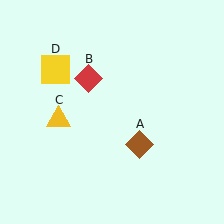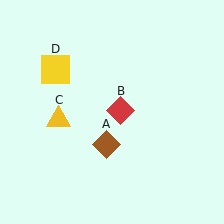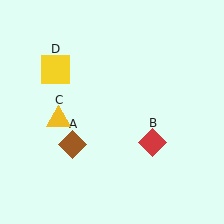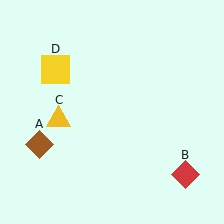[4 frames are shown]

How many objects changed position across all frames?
2 objects changed position: brown diamond (object A), red diamond (object B).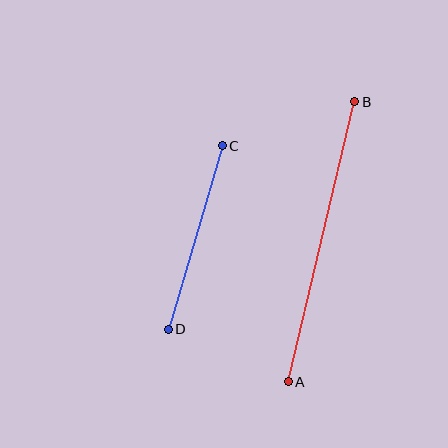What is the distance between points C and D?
The distance is approximately 191 pixels.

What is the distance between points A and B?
The distance is approximately 287 pixels.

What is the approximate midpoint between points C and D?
The midpoint is at approximately (195, 237) pixels.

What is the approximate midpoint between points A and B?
The midpoint is at approximately (321, 242) pixels.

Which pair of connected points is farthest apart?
Points A and B are farthest apart.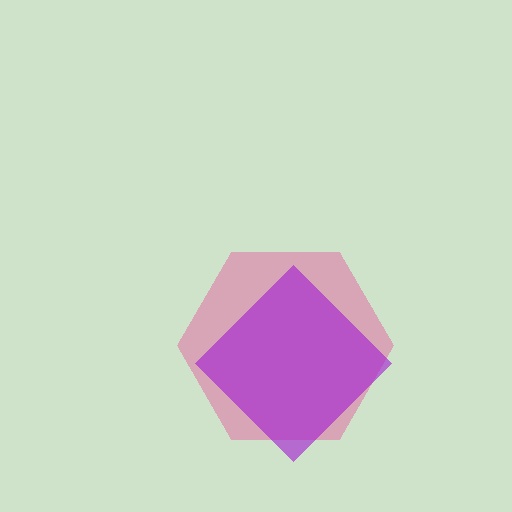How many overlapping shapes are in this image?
There are 2 overlapping shapes in the image.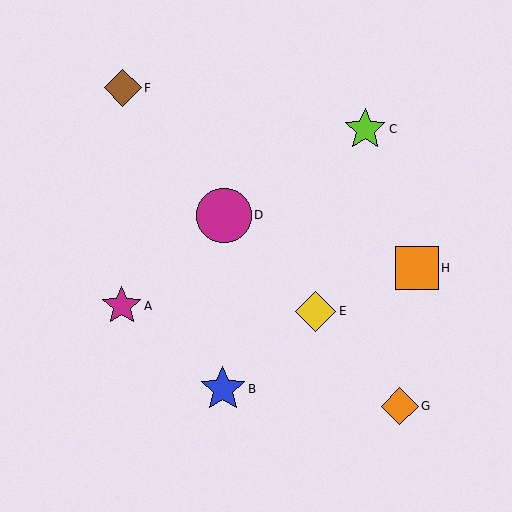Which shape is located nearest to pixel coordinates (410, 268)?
The orange square (labeled H) at (417, 268) is nearest to that location.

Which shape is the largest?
The magenta circle (labeled D) is the largest.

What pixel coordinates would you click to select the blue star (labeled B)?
Click at (223, 389) to select the blue star B.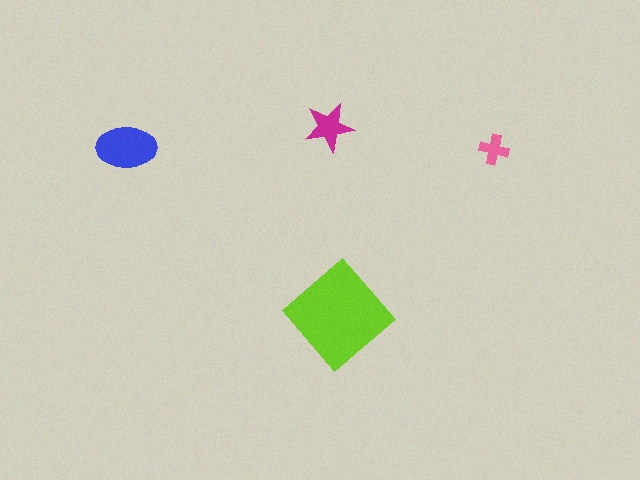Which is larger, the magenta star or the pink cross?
The magenta star.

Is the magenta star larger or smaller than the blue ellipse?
Smaller.